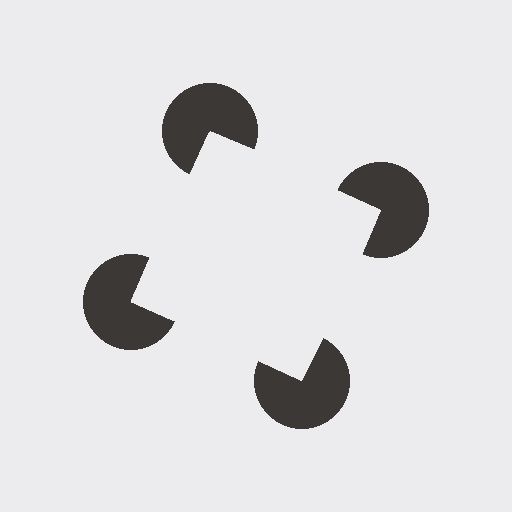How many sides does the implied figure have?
4 sides.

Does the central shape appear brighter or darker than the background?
It typically appears slightly brighter than the background, even though no actual brightness change is drawn.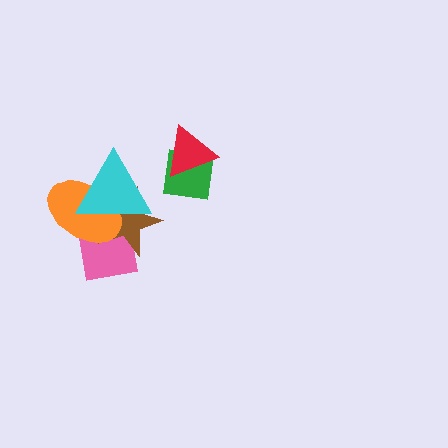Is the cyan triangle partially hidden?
No, no other shape covers it.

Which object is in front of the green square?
The red triangle is in front of the green square.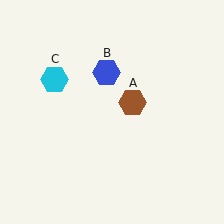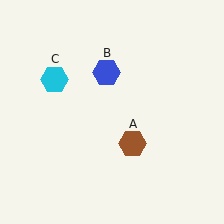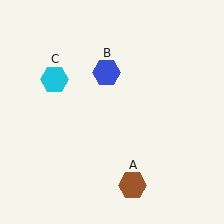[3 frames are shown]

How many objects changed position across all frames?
1 object changed position: brown hexagon (object A).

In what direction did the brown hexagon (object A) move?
The brown hexagon (object A) moved down.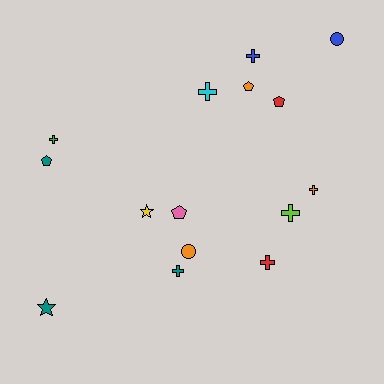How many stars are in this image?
There are 2 stars.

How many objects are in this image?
There are 15 objects.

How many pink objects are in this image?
There is 1 pink object.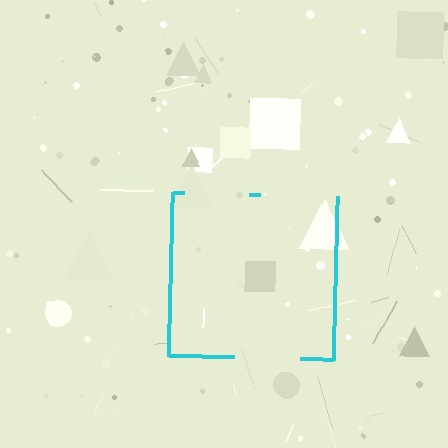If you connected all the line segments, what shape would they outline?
They would outline a square.